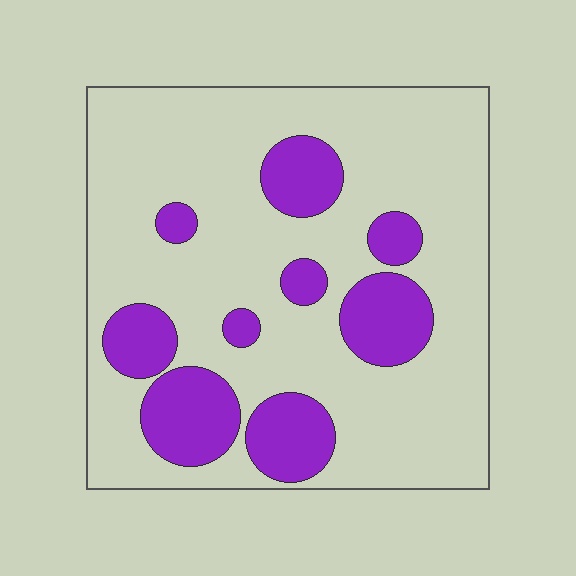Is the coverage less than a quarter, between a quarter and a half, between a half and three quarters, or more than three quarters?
Less than a quarter.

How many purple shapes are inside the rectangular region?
9.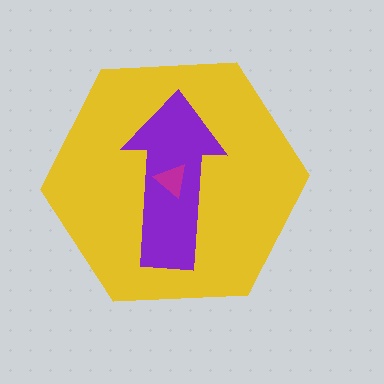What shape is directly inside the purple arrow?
The magenta triangle.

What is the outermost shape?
The yellow hexagon.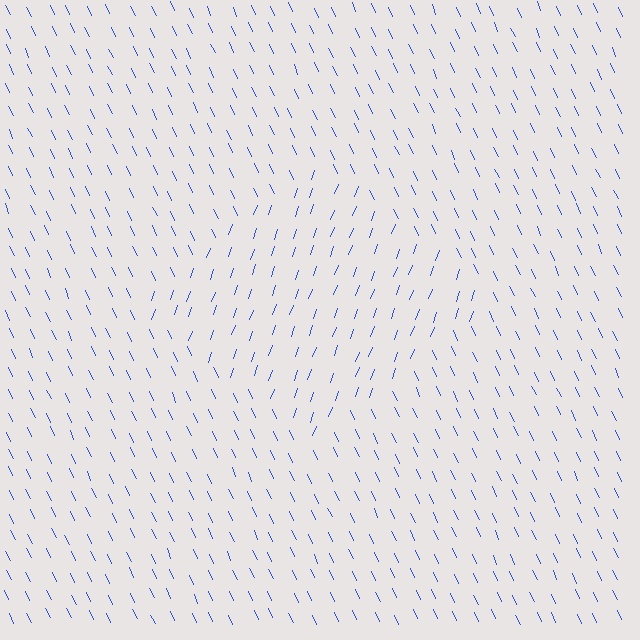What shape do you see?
I see a diamond.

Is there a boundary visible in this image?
Yes, there is a texture boundary formed by a change in line orientation.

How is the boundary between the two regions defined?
The boundary is defined purely by a change in line orientation (approximately 45 degrees difference). All lines are the same color and thickness.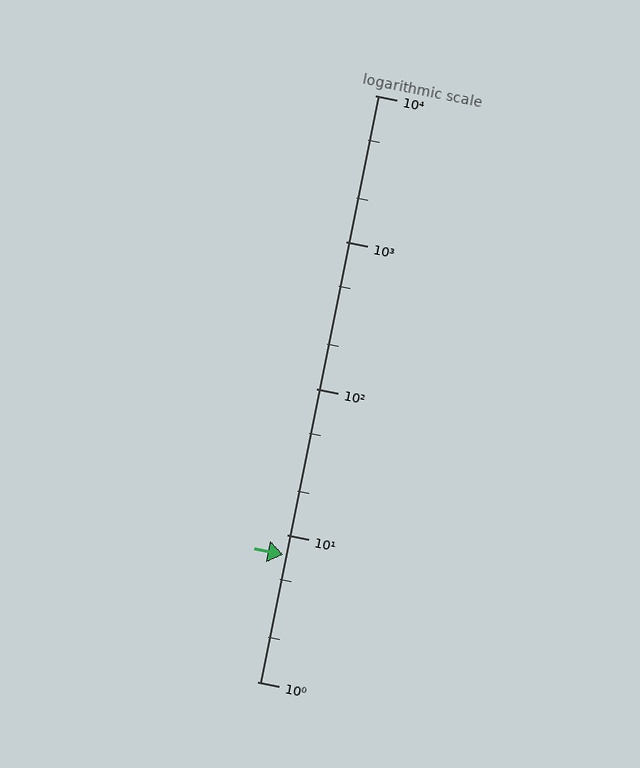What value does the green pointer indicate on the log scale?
The pointer indicates approximately 7.3.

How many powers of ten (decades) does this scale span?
The scale spans 4 decades, from 1 to 10000.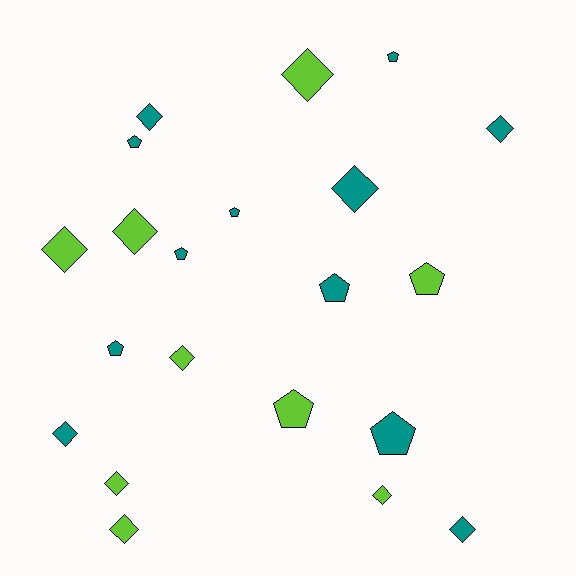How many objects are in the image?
There are 21 objects.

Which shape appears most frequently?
Diamond, with 12 objects.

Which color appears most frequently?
Teal, with 12 objects.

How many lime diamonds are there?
There are 7 lime diamonds.